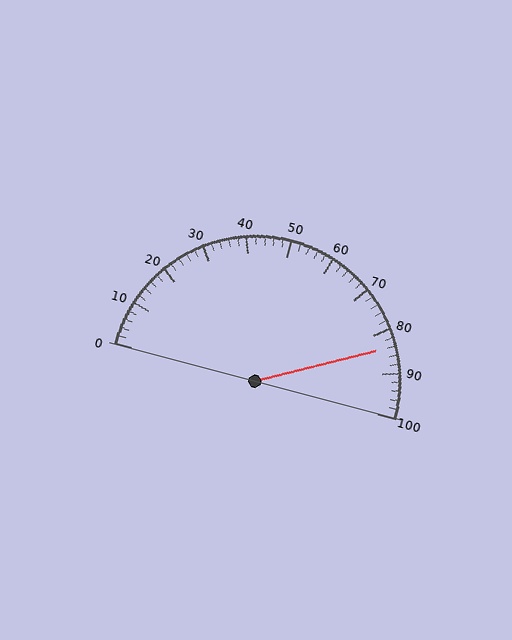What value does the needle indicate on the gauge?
The needle indicates approximately 84.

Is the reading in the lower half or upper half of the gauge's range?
The reading is in the upper half of the range (0 to 100).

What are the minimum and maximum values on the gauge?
The gauge ranges from 0 to 100.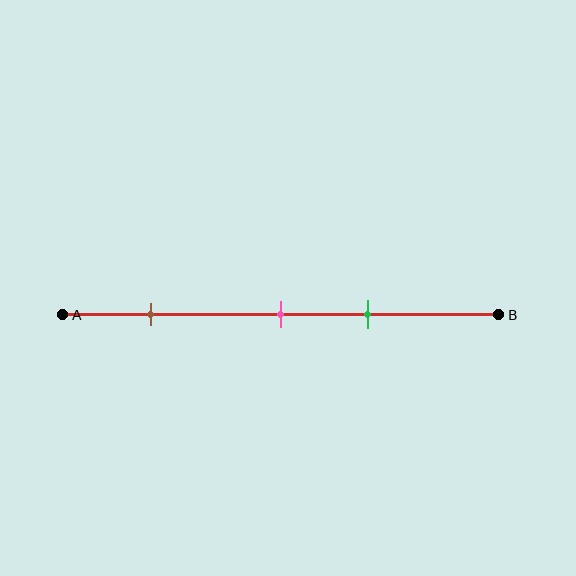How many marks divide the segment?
There are 3 marks dividing the segment.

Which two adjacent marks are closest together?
The pink and green marks are the closest adjacent pair.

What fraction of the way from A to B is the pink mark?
The pink mark is approximately 50% (0.5) of the way from A to B.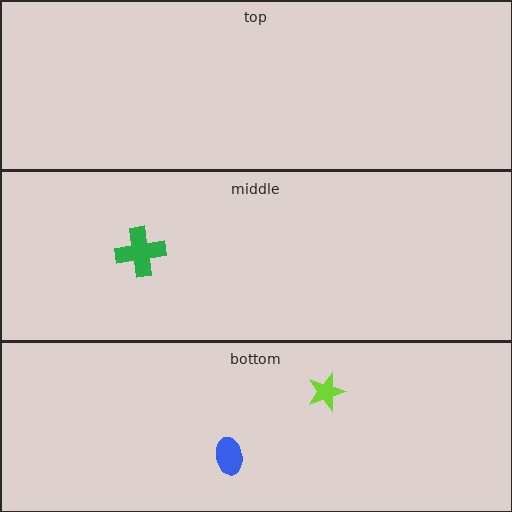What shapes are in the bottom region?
The lime star, the blue ellipse.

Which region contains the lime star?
The bottom region.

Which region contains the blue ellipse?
The bottom region.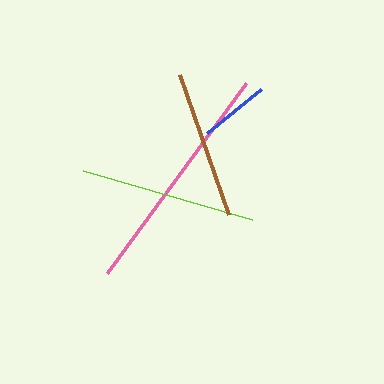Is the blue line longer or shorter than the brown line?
The brown line is longer than the blue line.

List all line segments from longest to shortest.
From longest to shortest: pink, lime, brown, blue.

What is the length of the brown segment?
The brown segment is approximately 148 pixels long.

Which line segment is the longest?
The pink line is the longest at approximately 236 pixels.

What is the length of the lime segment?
The lime segment is approximately 177 pixels long.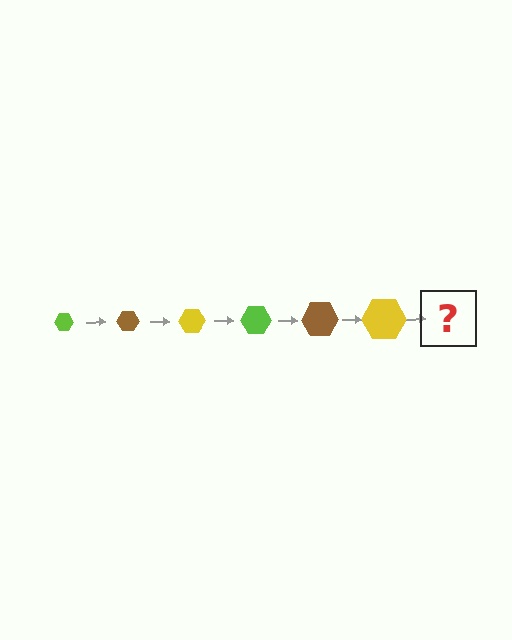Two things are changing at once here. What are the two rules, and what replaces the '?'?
The two rules are that the hexagon grows larger each step and the color cycles through lime, brown, and yellow. The '?' should be a lime hexagon, larger than the previous one.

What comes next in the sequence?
The next element should be a lime hexagon, larger than the previous one.